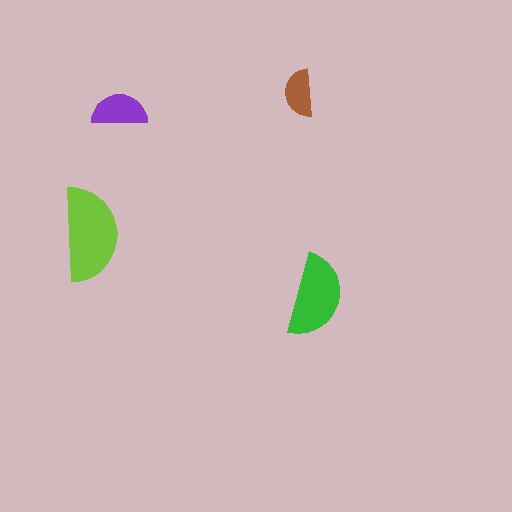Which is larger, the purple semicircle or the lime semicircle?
The lime one.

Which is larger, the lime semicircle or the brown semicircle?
The lime one.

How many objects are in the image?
There are 4 objects in the image.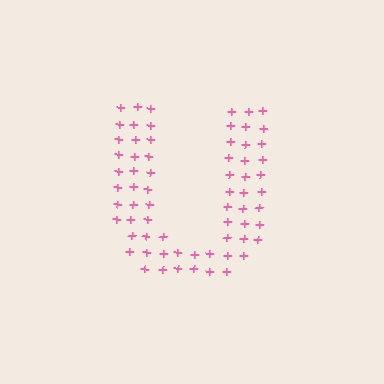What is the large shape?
The large shape is the letter U.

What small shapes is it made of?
It is made of small plus signs.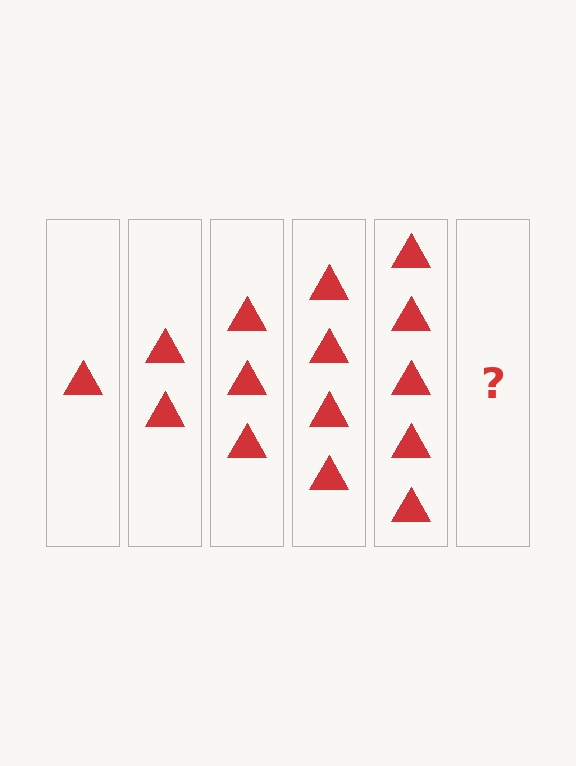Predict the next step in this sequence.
The next step is 6 triangles.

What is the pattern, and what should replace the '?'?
The pattern is that each step adds one more triangle. The '?' should be 6 triangles.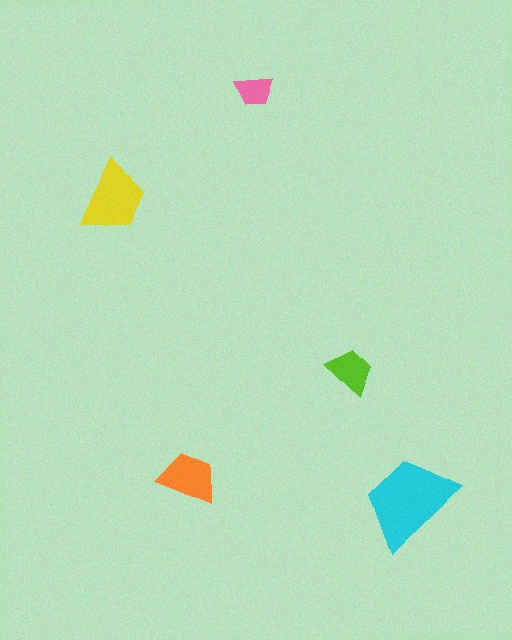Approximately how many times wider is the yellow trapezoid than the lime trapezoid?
About 1.5 times wider.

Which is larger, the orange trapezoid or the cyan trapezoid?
The cyan one.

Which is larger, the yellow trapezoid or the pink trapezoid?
The yellow one.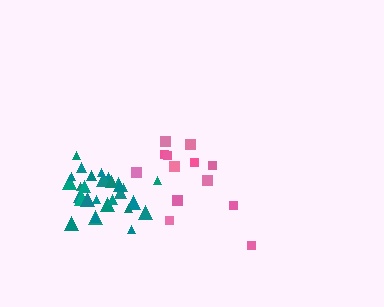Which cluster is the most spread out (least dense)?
Pink.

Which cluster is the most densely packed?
Teal.